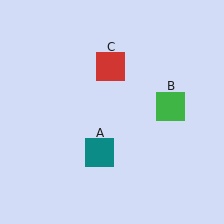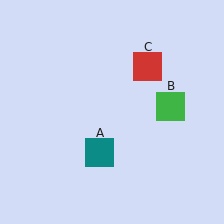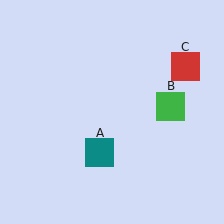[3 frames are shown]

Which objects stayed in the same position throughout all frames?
Teal square (object A) and green square (object B) remained stationary.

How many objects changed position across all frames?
1 object changed position: red square (object C).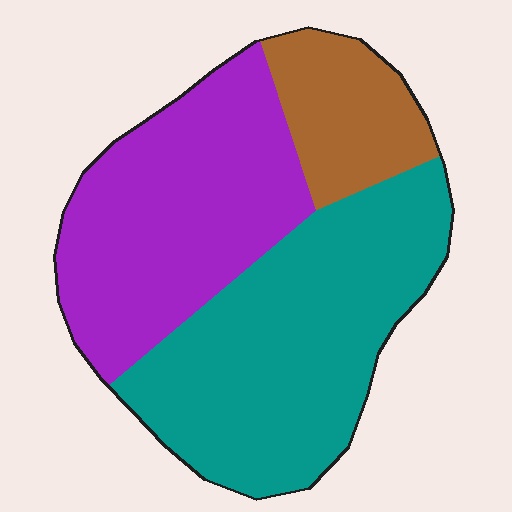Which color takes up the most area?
Teal, at roughly 45%.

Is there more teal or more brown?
Teal.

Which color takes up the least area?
Brown, at roughly 15%.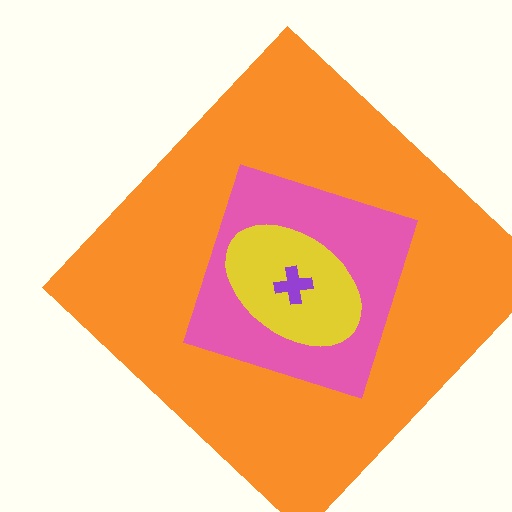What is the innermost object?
The purple cross.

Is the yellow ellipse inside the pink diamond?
Yes.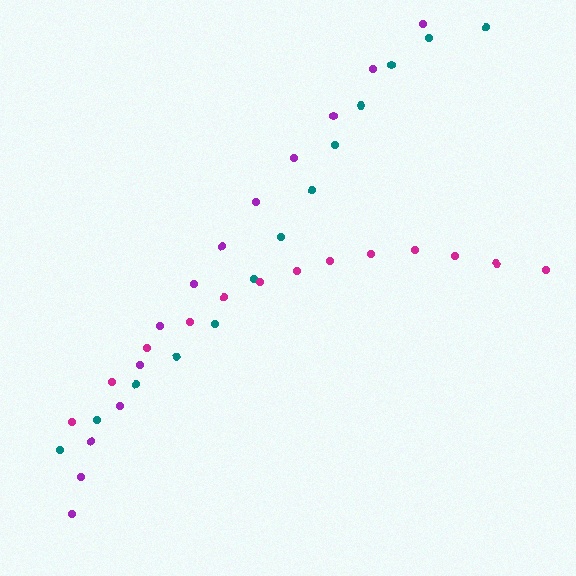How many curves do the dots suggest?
There are 3 distinct paths.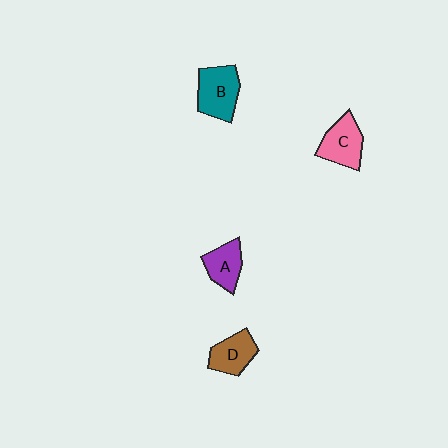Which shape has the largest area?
Shape B (teal).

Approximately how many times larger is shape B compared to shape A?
Approximately 1.4 times.